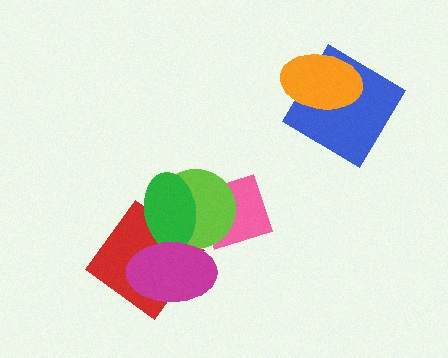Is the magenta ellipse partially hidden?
No, no other shape covers it.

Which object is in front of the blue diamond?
The orange ellipse is in front of the blue diamond.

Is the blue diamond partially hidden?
Yes, it is partially covered by another shape.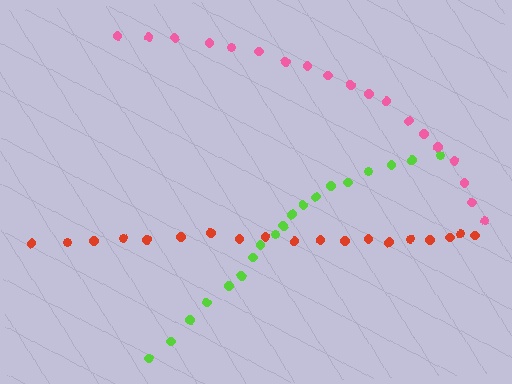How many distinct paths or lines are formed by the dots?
There are 3 distinct paths.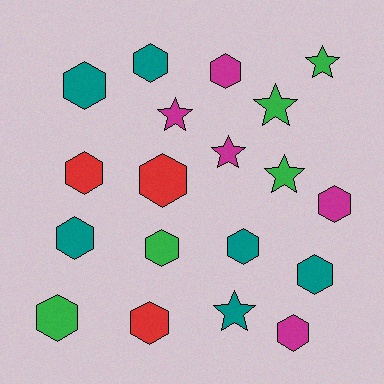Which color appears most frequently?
Teal, with 6 objects.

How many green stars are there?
There are 3 green stars.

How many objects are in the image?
There are 19 objects.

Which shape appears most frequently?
Hexagon, with 13 objects.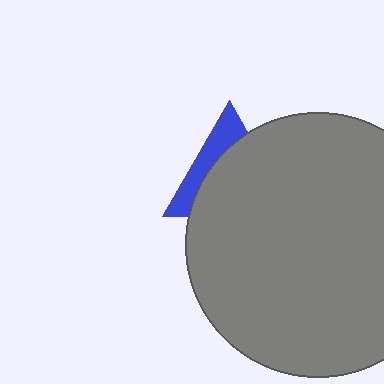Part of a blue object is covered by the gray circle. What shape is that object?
It is a triangle.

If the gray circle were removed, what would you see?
You would see the complete blue triangle.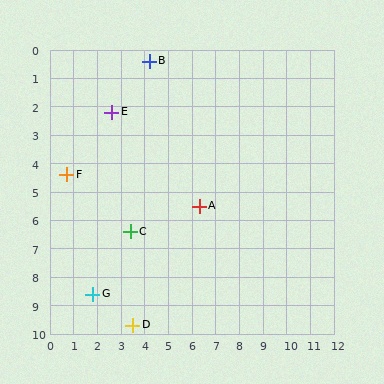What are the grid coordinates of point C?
Point C is at approximately (3.4, 6.4).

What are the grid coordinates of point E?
Point E is at approximately (2.6, 2.2).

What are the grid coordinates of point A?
Point A is at approximately (6.3, 5.5).